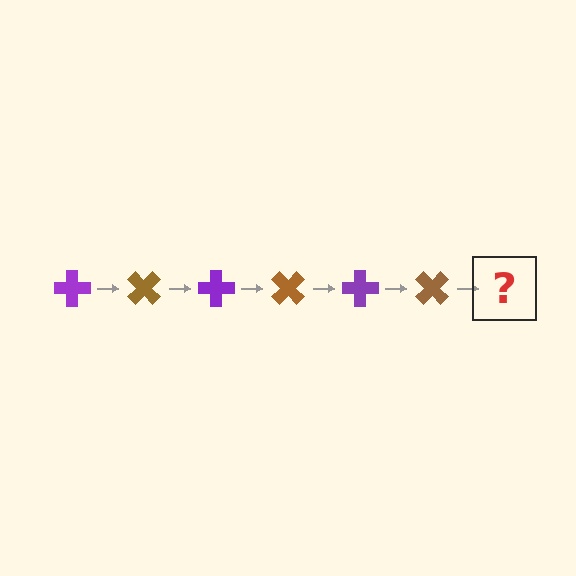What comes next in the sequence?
The next element should be a purple cross, rotated 270 degrees from the start.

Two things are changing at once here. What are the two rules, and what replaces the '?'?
The two rules are that it rotates 45 degrees each step and the color cycles through purple and brown. The '?' should be a purple cross, rotated 270 degrees from the start.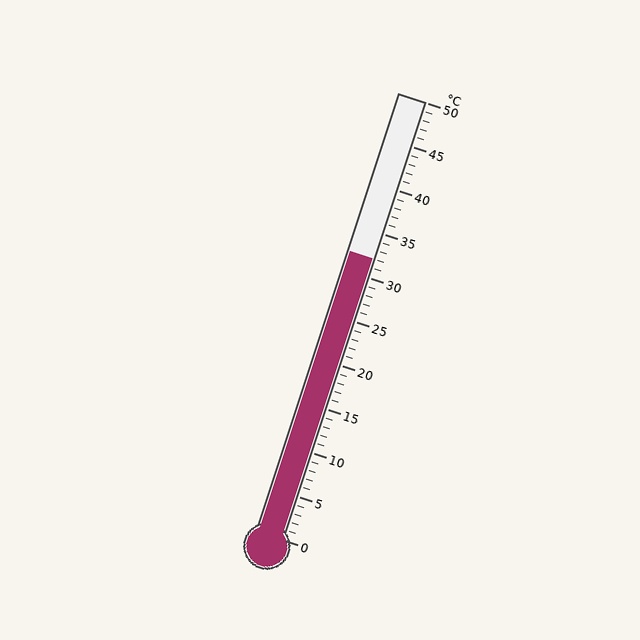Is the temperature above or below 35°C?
The temperature is below 35°C.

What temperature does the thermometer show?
The thermometer shows approximately 32°C.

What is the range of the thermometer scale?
The thermometer scale ranges from 0°C to 50°C.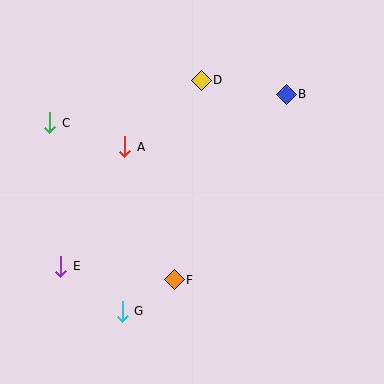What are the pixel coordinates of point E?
Point E is at (61, 266).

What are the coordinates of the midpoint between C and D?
The midpoint between C and D is at (126, 102).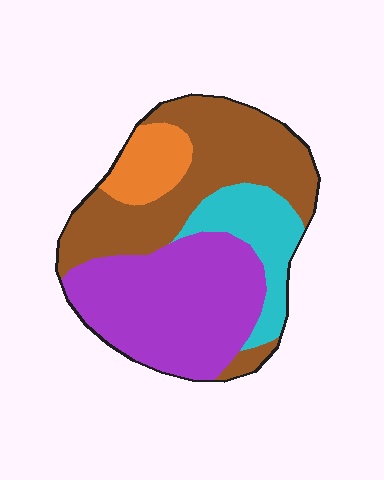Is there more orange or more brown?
Brown.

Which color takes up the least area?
Orange, at roughly 10%.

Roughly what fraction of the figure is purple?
Purple takes up about two fifths (2/5) of the figure.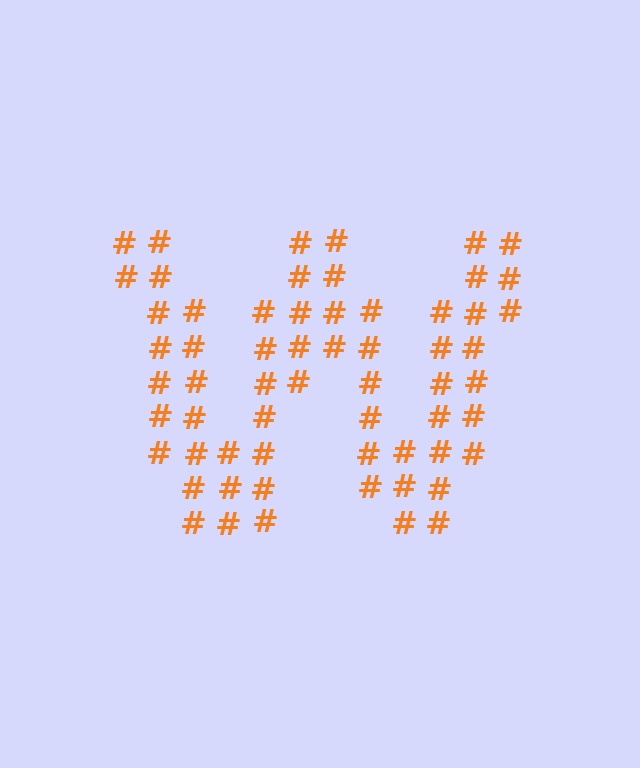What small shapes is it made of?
It is made of small hash symbols.